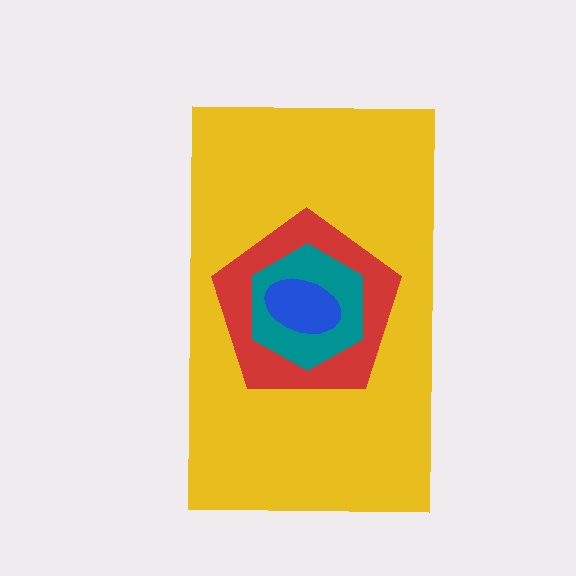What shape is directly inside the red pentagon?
The teal hexagon.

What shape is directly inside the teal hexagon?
The blue ellipse.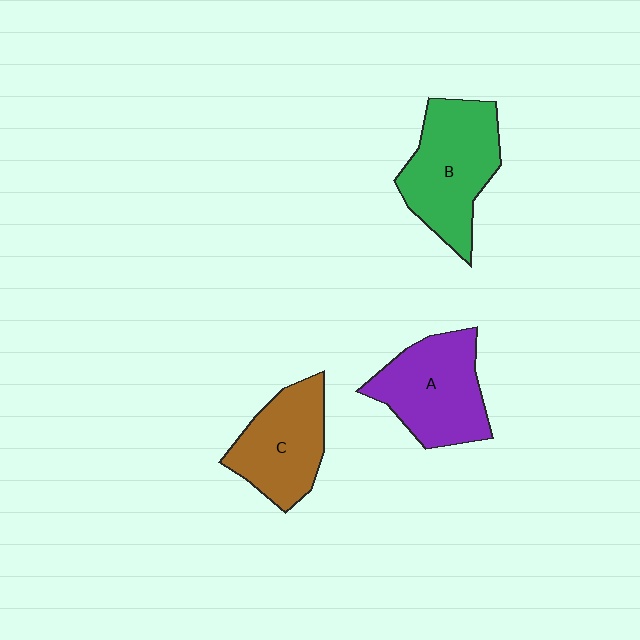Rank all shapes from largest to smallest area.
From largest to smallest: B (green), A (purple), C (brown).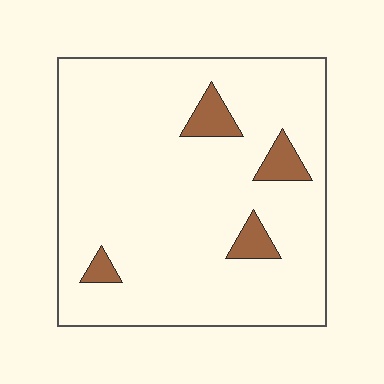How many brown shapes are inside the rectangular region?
4.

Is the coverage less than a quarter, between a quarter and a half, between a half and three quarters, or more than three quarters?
Less than a quarter.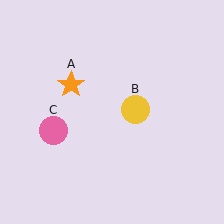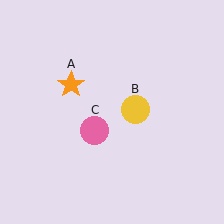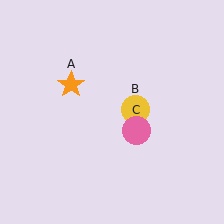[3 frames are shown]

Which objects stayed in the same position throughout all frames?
Orange star (object A) and yellow circle (object B) remained stationary.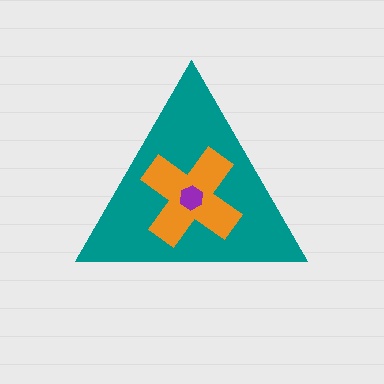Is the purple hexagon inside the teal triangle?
Yes.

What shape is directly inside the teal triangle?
The orange cross.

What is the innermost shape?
The purple hexagon.